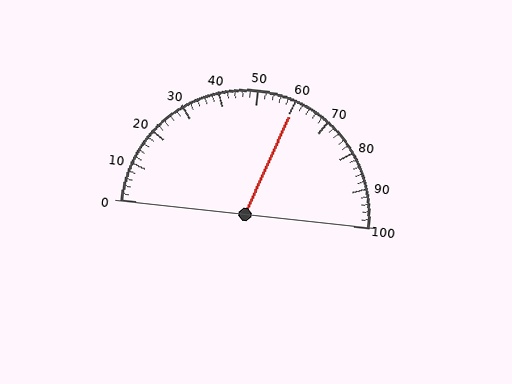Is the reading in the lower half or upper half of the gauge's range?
The reading is in the upper half of the range (0 to 100).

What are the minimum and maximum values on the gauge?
The gauge ranges from 0 to 100.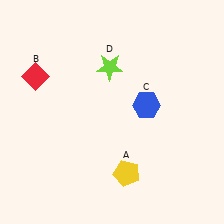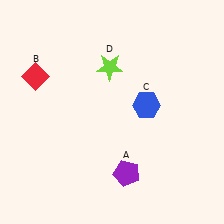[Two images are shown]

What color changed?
The pentagon (A) changed from yellow in Image 1 to purple in Image 2.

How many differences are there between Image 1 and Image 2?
There is 1 difference between the two images.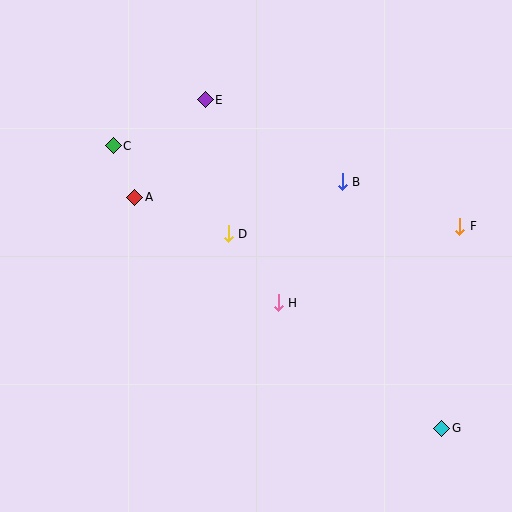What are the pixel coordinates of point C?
Point C is at (113, 146).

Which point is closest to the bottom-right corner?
Point G is closest to the bottom-right corner.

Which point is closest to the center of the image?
Point D at (228, 234) is closest to the center.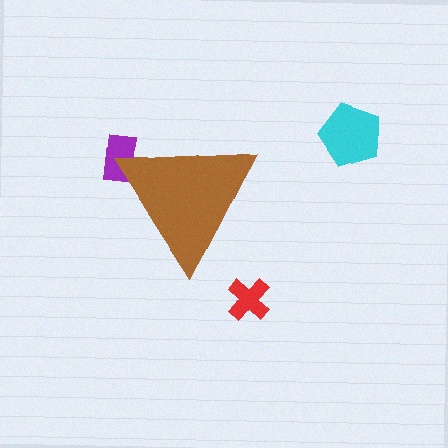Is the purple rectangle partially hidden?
Yes, the purple rectangle is partially hidden behind the brown triangle.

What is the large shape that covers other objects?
A brown triangle.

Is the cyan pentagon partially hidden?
No, the cyan pentagon is fully visible.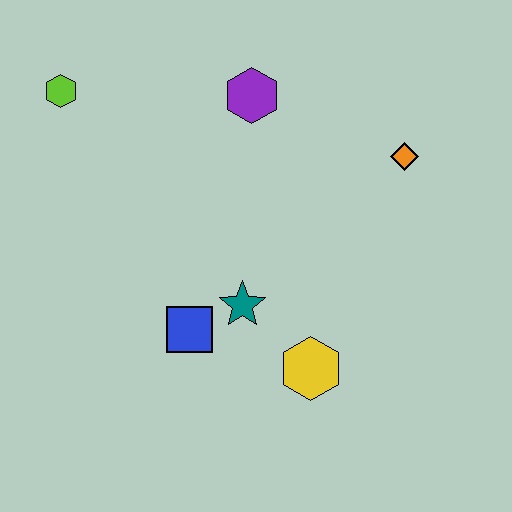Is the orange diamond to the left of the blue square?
No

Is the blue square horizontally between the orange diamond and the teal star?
No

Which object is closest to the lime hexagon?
The purple hexagon is closest to the lime hexagon.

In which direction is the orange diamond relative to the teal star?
The orange diamond is to the right of the teal star.